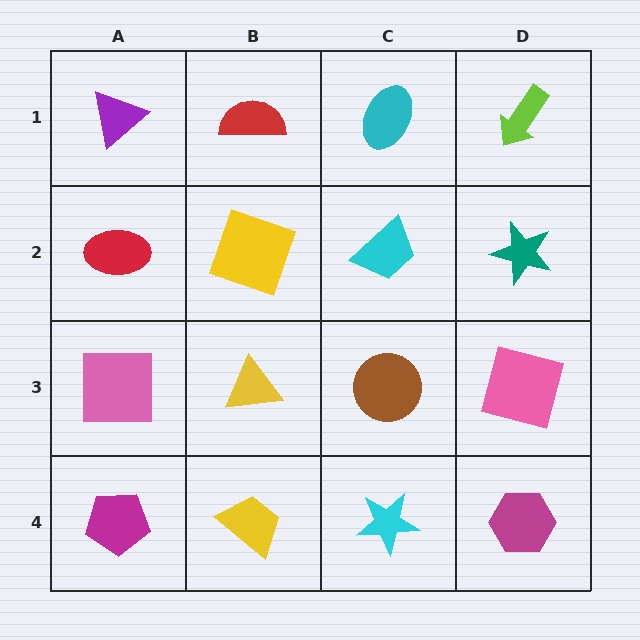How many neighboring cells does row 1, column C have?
3.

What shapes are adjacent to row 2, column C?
A cyan ellipse (row 1, column C), a brown circle (row 3, column C), a yellow square (row 2, column B), a teal star (row 2, column D).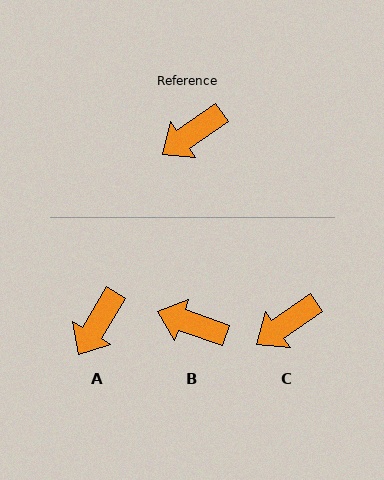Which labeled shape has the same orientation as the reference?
C.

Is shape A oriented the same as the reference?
No, it is off by about 24 degrees.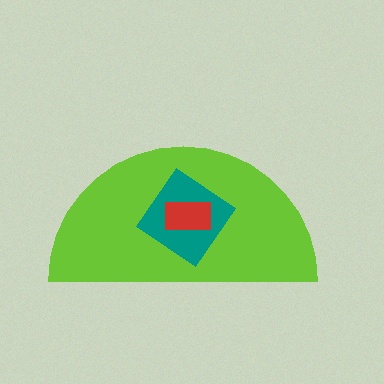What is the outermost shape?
The lime semicircle.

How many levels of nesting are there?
3.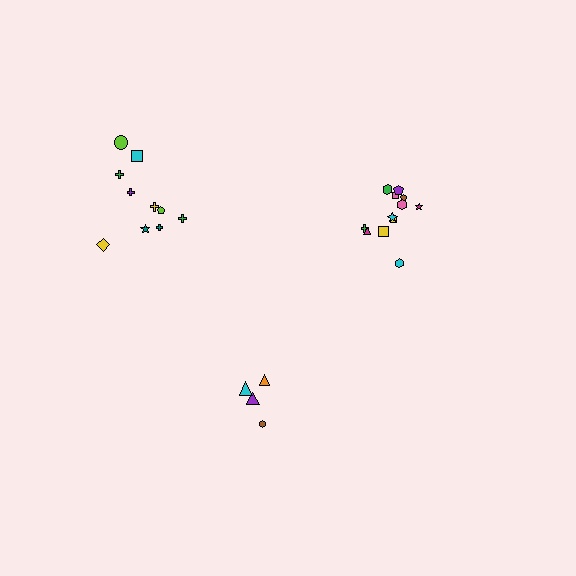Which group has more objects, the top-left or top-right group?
The top-right group.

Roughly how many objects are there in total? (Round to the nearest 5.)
Roughly 25 objects in total.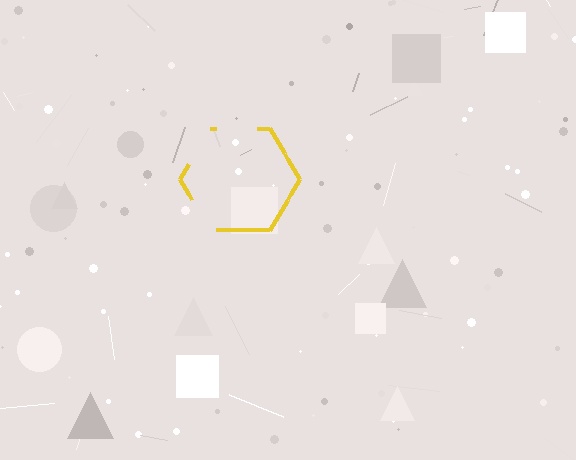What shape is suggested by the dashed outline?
The dashed outline suggests a hexagon.